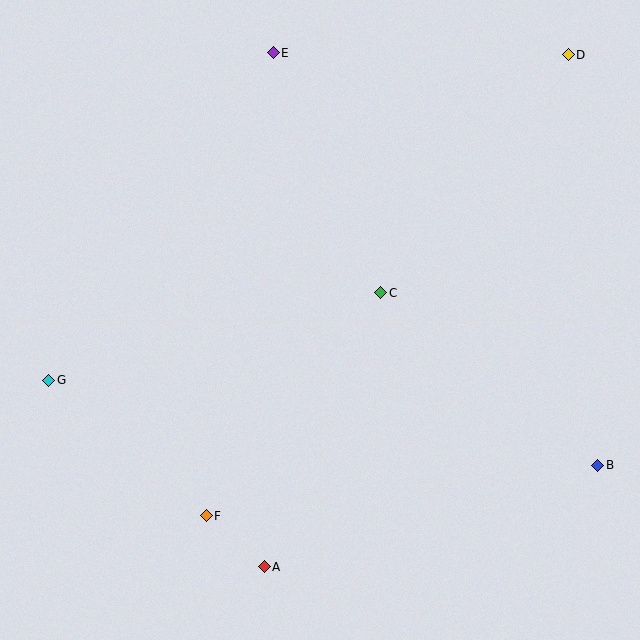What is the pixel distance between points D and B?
The distance between D and B is 411 pixels.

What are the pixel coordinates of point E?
Point E is at (273, 53).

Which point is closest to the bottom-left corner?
Point F is closest to the bottom-left corner.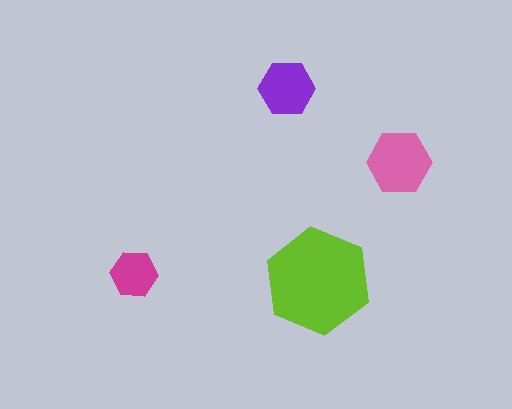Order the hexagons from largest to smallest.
the lime one, the pink one, the purple one, the magenta one.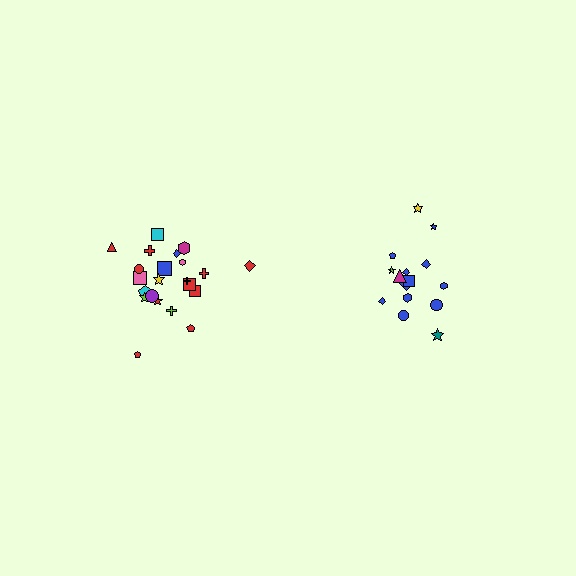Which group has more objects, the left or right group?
The left group.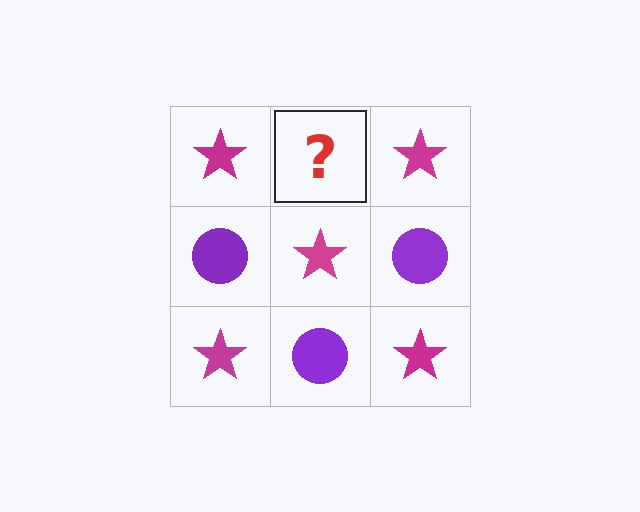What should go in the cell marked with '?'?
The missing cell should contain a purple circle.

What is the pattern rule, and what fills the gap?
The rule is that it alternates magenta star and purple circle in a checkerboard pattern. The gap should be filled with a purple circle.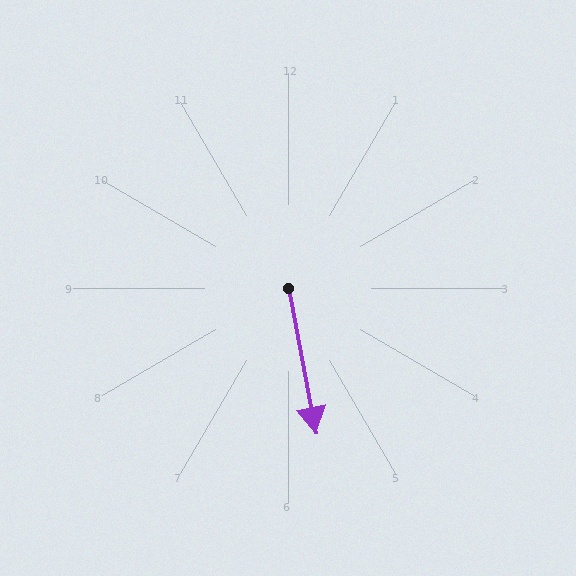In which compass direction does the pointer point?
South.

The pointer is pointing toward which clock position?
Roughly 6 o'clock.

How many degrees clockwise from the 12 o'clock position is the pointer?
Approximately 169 degrees.